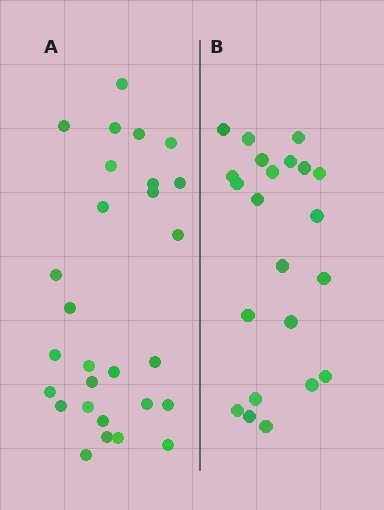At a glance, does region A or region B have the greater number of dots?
Region A (the left region) has more dots.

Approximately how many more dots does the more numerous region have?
Region A has about 6 more dots than region B.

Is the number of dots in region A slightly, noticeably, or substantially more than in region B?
Region A has noticeably more, but not dramatically so. The ratio is roughly 1.3 to 1.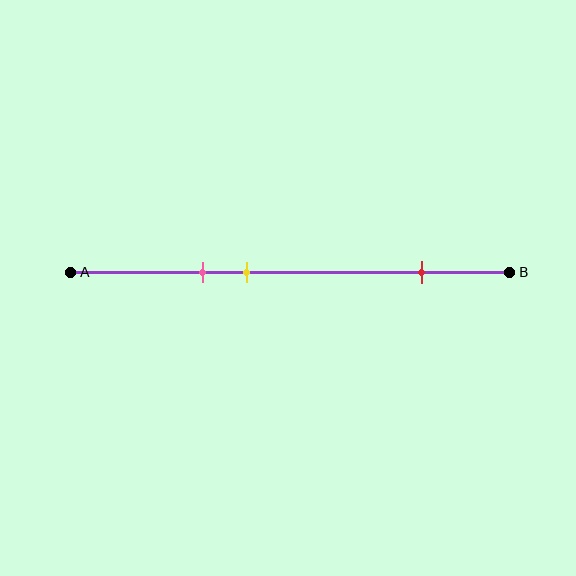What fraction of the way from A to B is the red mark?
The red mark is approximately 80% (0.8) of the way from A to B.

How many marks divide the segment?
There are 3 marks dividing the segment.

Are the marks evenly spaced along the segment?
No, the marks are not evenly spaced.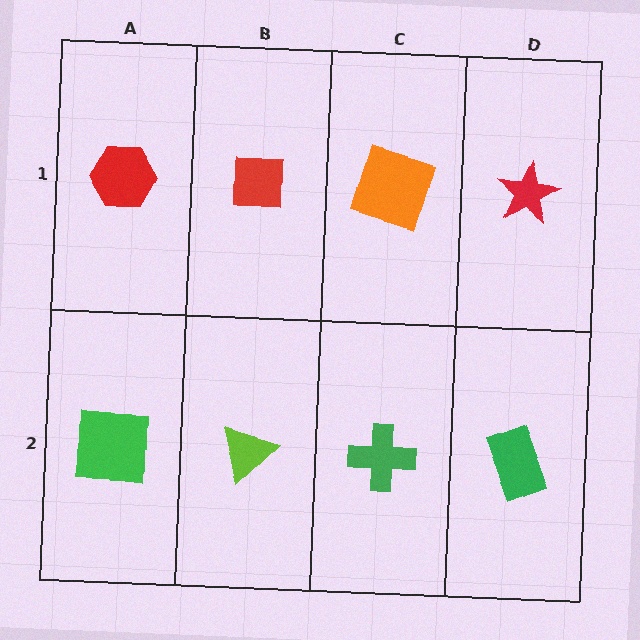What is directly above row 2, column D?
A red star.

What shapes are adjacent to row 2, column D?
A red star (row 1, column D), a green cross (row 2, column C).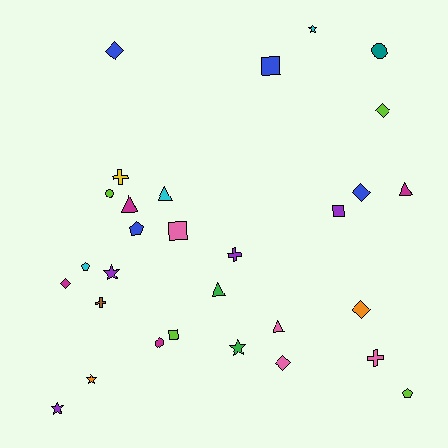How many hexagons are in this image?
There is 1 hexagon.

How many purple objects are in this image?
There are 4 purple objects.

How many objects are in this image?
There are 30 objects.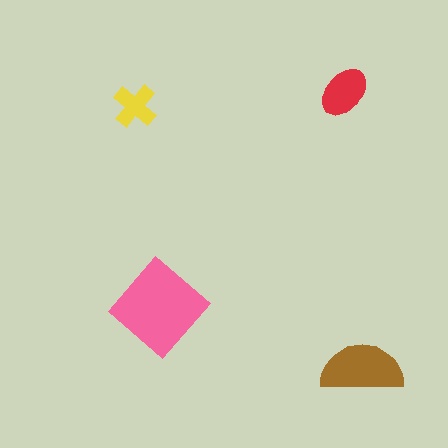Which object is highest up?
The red ellipse is topmost.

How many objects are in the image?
There are 4 objects in the image.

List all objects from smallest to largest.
The yellow cross, the red ellipse, the brown semicircle, the pink diamond.